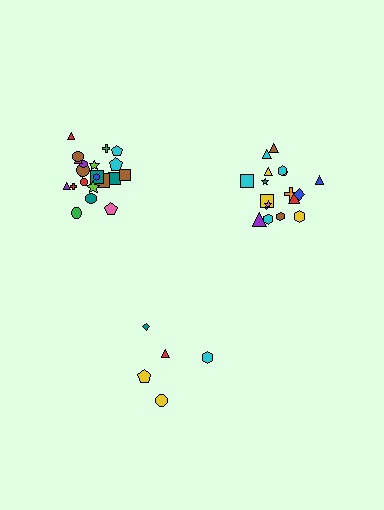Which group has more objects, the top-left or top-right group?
The top-left group.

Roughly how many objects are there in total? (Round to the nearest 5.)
Roughly 50 objects in total.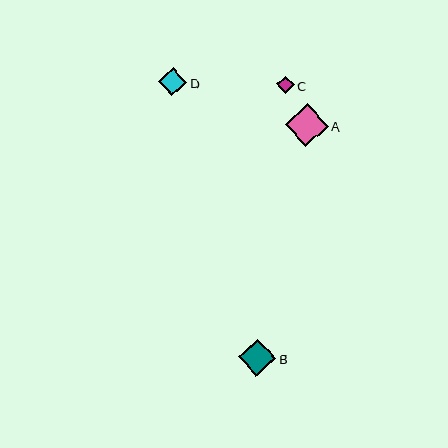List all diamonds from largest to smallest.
From largest to smallest: A, B, D, C.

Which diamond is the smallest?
Diamond C is the smallest with a size of approximately 18 pixels.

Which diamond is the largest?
Diamond A is the largest with a size of approximately 42 pixels.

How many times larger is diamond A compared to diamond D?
Diamond A is approximately 1.5 times the size of diamond D.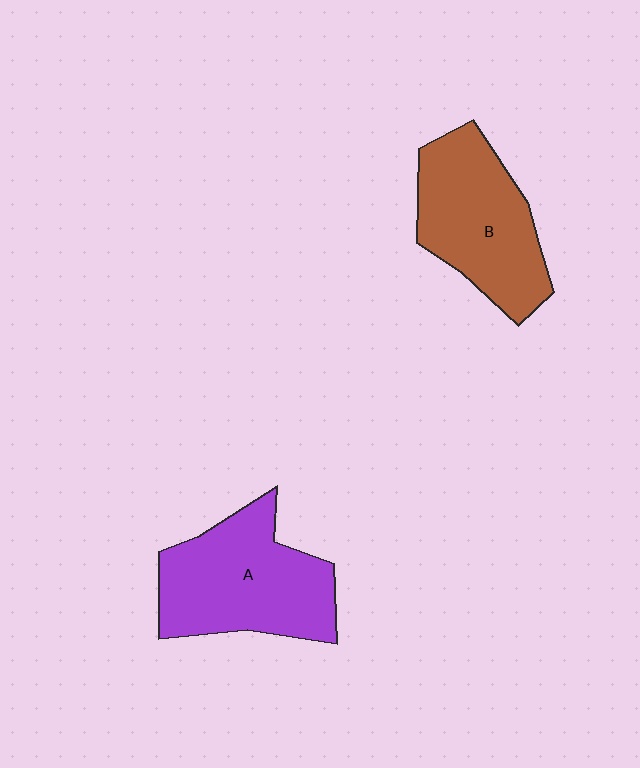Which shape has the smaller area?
Shape B (brown).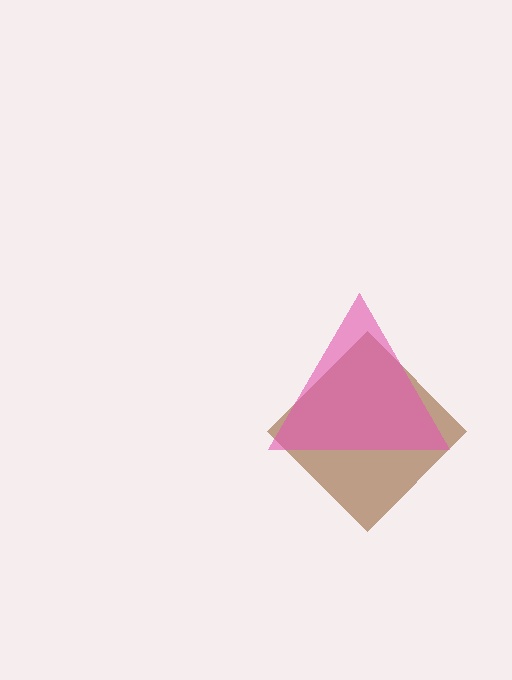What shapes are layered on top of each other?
The layered shapes are: a brown diamond, a pink triangle.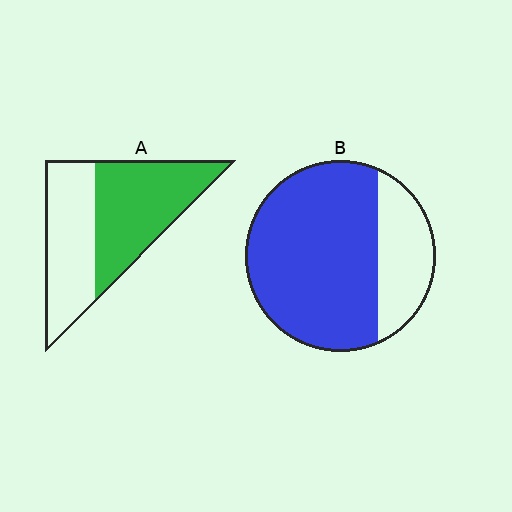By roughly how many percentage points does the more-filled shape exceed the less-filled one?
By roughly 20 percentage points (B over A).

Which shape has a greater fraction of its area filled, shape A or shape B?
Shape B.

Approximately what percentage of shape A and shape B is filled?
A is approximately 55% and B is approximately 75%.